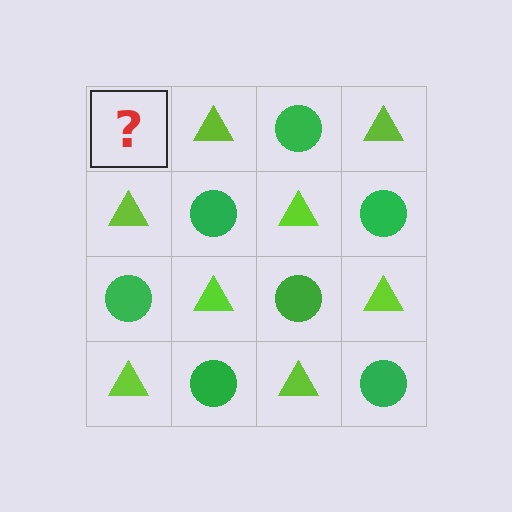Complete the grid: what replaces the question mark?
The question mark should be replaced with a green circle.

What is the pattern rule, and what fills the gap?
The rule is that it alternates green circle and lime triangle in a checkerboard pattern. The gap should be filled with a green circle.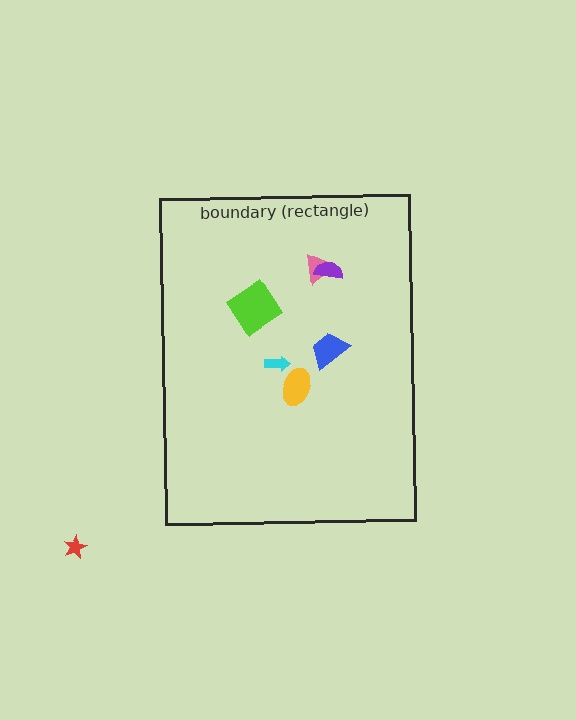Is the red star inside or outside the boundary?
Outside.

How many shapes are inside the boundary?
6 inside, 1 outside.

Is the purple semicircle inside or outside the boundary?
Inside.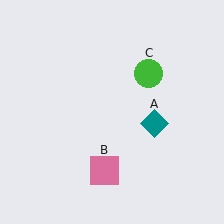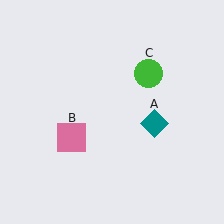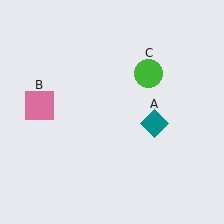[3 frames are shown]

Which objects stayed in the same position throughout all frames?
Teal diamond (object A) and green circle (object C) remained stationary.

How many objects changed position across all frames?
1 object changed position: pink square (object B).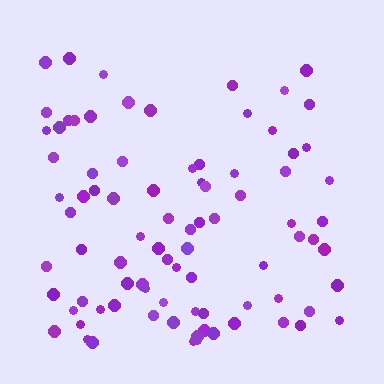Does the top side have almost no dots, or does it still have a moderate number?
Still a moderate number, just noticeably fewer than the bottom.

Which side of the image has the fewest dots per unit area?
The top.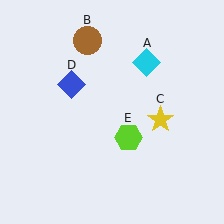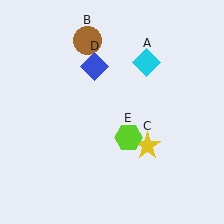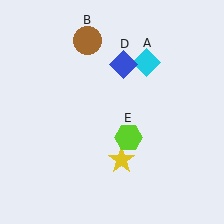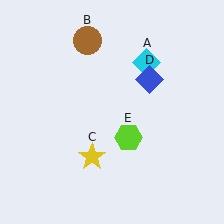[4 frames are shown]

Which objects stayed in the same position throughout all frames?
Cyan diamond (object A) and brown circle (object B) and lime hexagon (object E) remained stationary.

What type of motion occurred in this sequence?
The yellow star (object C), blue diamond (object D) rotated clockwise around the center of the scene.